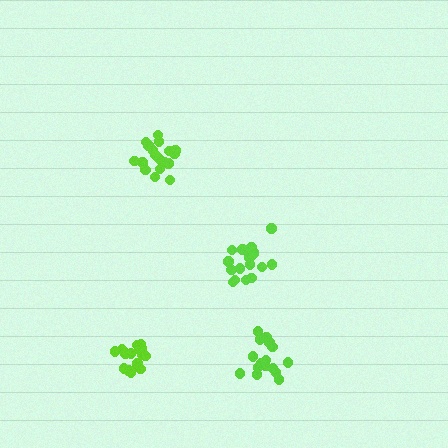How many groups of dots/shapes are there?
There are 4 groups.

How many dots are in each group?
Group 1: 20 dots, Group 2: 19 dots, Group 3: 17 dots, Group 4: 18 dots (74 total).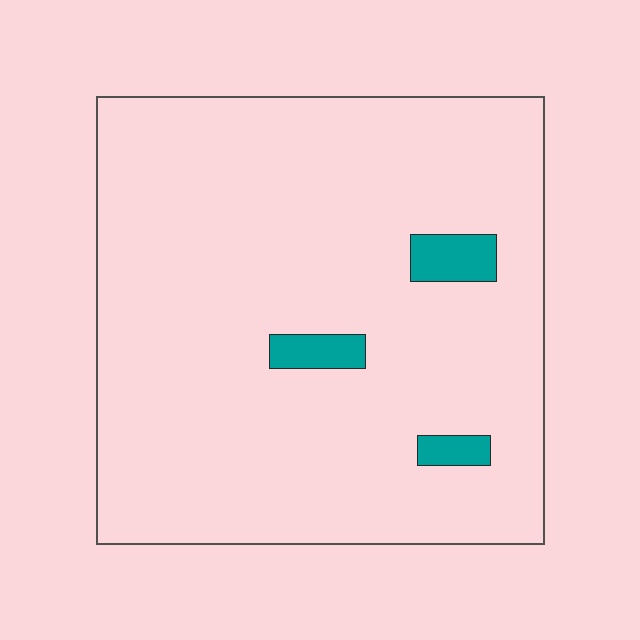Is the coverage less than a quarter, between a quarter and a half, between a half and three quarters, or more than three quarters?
Less than a quarter.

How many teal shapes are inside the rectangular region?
3.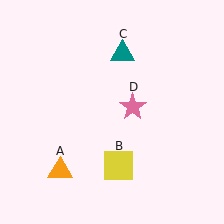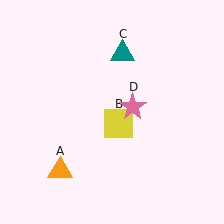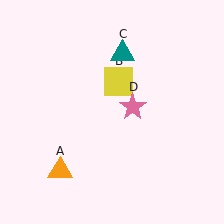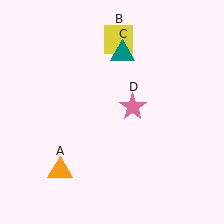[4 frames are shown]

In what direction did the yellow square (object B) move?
The yellow square (object B) moved up.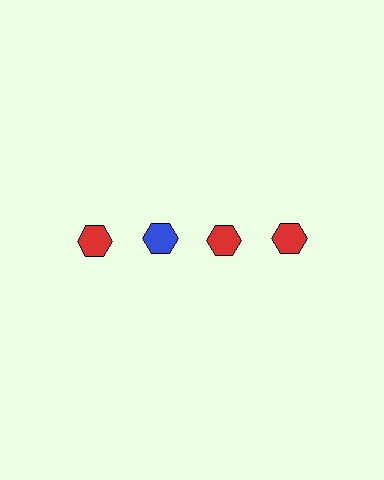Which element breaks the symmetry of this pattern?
The blue hexagon in the top row, second from left column breaks the symmetry. All other shapes are red hexagons.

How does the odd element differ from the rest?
It has a different color: blue instead of red.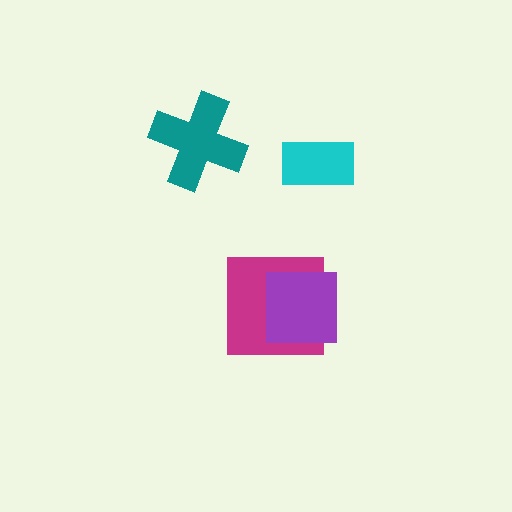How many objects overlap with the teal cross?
0 objects overlap with the teal cross.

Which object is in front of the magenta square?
The purple square is in front of the magenta square.